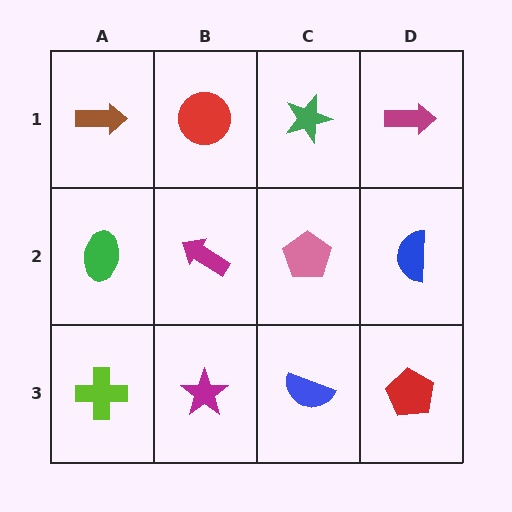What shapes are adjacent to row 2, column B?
A red circle (row 1, column B), a magenta star (row 3, column B), a green ellipse (row 2, column A), a pink pentagon (row 2, column C).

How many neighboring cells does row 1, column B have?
3.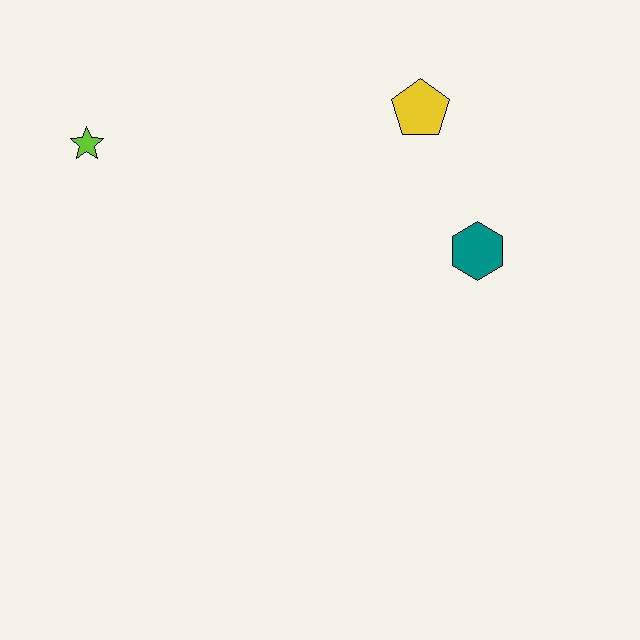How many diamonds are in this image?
There are no diamonds.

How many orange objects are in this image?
There are no orange objects.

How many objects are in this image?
There are 3 objects.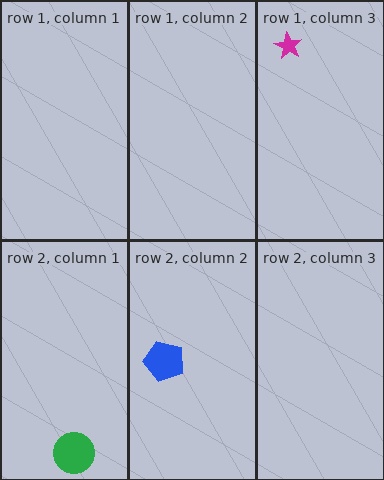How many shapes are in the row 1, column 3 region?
1.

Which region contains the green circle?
The row 2, column 1 region.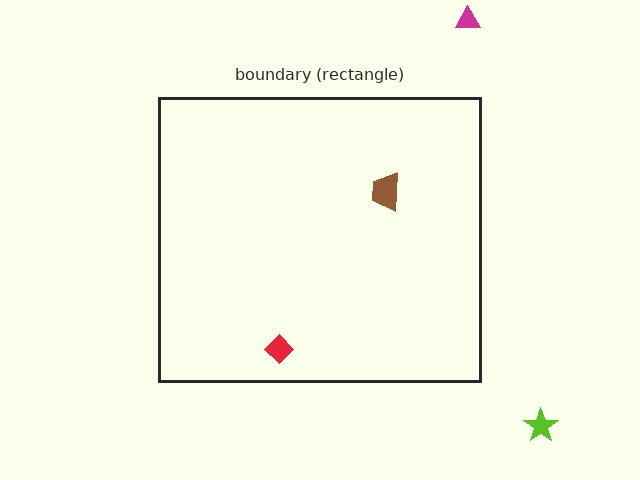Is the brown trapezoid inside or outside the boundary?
Inside.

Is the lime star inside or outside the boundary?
Outside.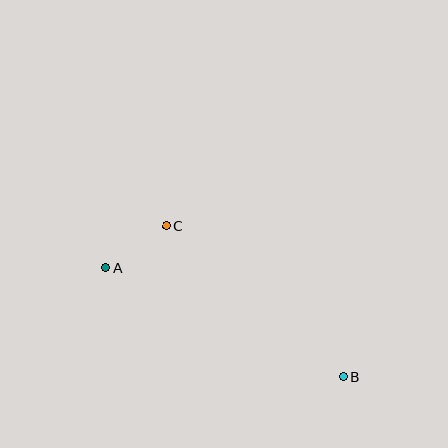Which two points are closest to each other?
Points A and C are closest to each other.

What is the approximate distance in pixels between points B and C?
The distance between B and C is approximately 232 pixels.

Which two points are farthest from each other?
Points A and B are farthest from each other.